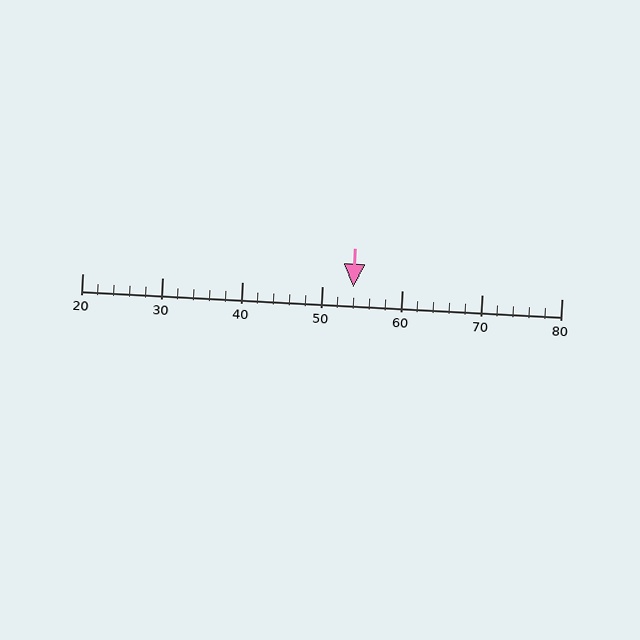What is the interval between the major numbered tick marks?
The major tick marks are spaced 10 units apart.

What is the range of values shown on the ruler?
The ruler shows values from 20 to 80.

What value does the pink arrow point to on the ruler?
The pink arrow points to approximately 54.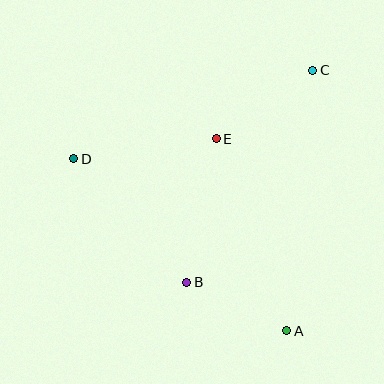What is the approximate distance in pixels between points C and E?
The distance between C and E is approximately 118 pixels.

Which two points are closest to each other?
Points A and B are closest to each other.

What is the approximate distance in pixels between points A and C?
The distance between A and C is approximately 261 pixels.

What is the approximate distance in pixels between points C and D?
The distance between C and D is approximately 255 pixels.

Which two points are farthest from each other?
Points A and D are farthest from each other.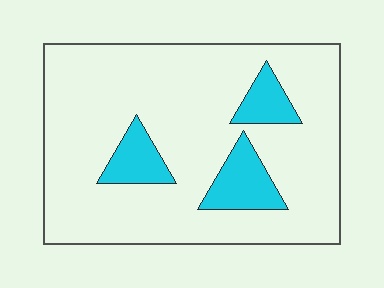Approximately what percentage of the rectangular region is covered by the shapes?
Approximately 15%.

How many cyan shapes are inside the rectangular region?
3.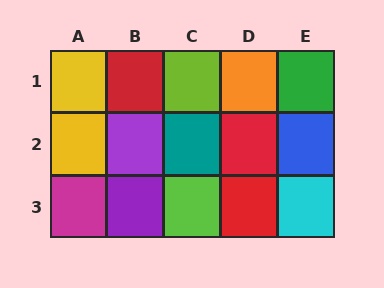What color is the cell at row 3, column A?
Magenta.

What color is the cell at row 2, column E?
Blue.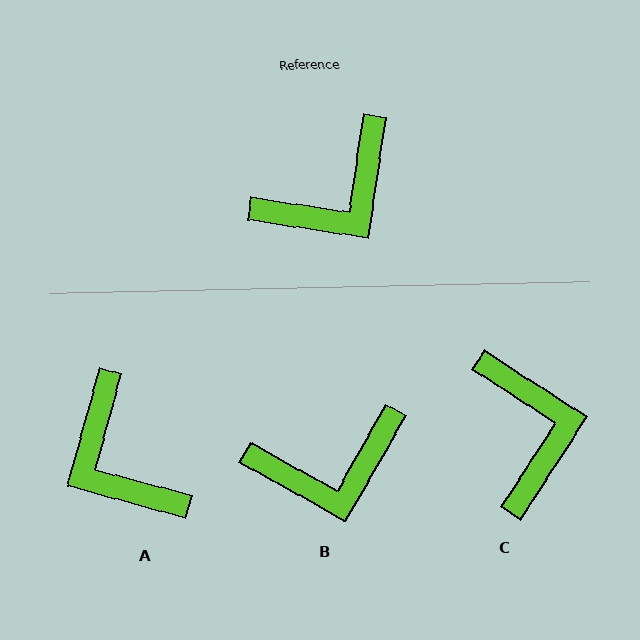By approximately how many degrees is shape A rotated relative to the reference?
Approximately 97 degrees clockwise.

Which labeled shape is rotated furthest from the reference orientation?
A, about 97 degrees away.